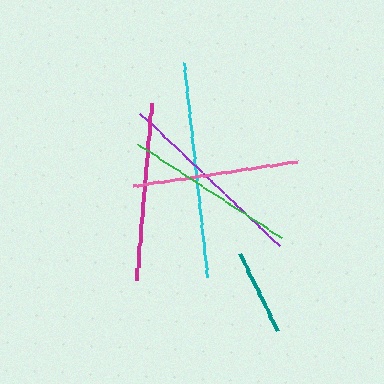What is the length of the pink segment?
The pink segment is approximately 166 pixels long.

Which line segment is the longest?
The cyan line is the longest at approximately 215 pixels.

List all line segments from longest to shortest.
From longest to shortest: cyan, purple, magenta, green, pink, teal.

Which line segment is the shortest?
The teal line is the shortest at approximately 86 pixels.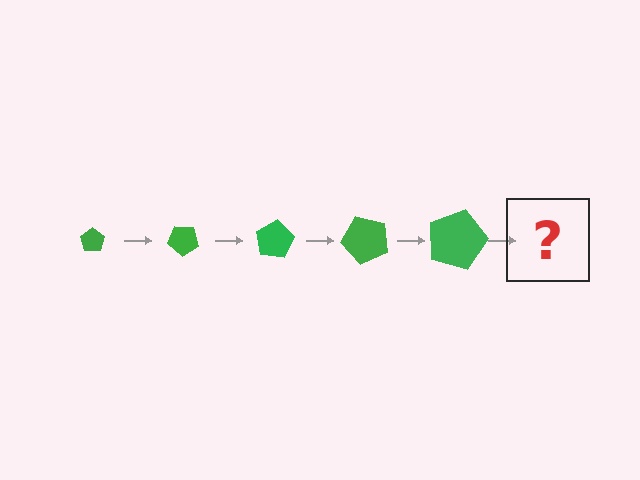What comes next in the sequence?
The next element should be a pentagon, larger than the previous one and rotated 200 degrees from the start.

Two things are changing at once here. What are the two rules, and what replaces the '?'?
The two rules are that the pentagon grows larger each step and it rotates 40 degrees each step. The '?' should be a pentagon, larger than the previous one and rotated 200 degrees from the start.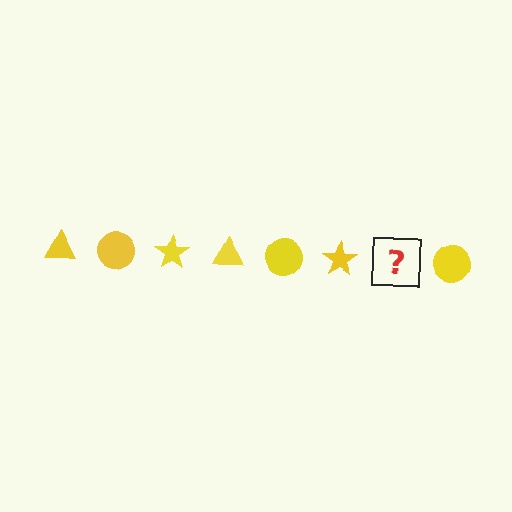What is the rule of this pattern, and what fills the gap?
The rule is that the pattern cycles through triangle, circle, star shapes in yellow. The gap should be filled with a yellow triangle.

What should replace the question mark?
The question mark should be replaced with a yellow triangle.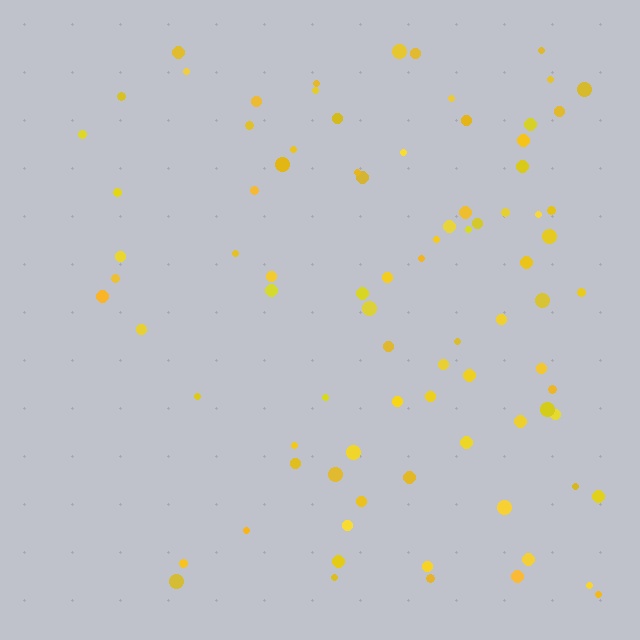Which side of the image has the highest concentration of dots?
The right.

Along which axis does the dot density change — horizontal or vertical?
Horizontal.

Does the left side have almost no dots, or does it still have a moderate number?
Still a moderate number, just noticeably fewer than the right.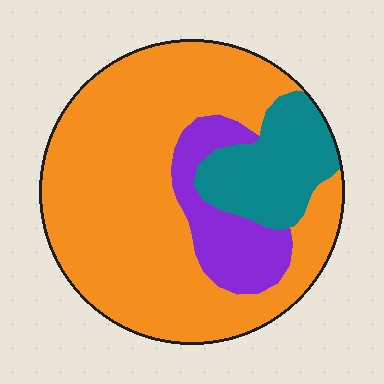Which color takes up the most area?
Orange, at roughly 70%.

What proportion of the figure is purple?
Purple takes up less than a sixth of the figure.